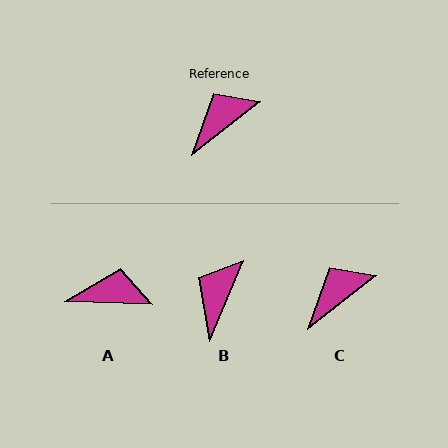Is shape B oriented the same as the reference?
No, it is off by about 28 degrees.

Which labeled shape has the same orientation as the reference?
C.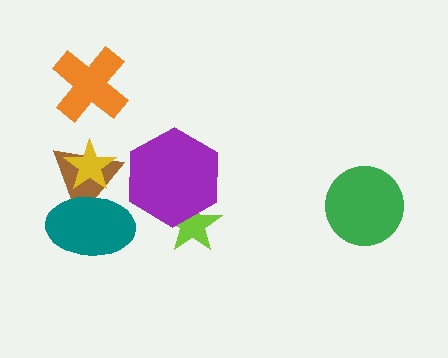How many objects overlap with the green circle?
0 objects overlap with the green circle.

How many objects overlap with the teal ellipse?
2 objects overlap with the teal ellipse.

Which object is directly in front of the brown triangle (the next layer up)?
The yellow star is directly in front of the brown triangle.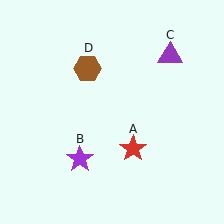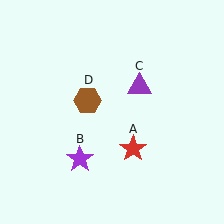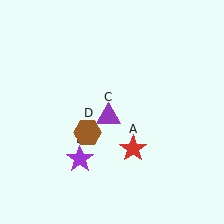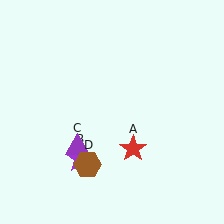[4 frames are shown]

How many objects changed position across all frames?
2 objects changed position: purple triangle (object C), brown hexagon (object D).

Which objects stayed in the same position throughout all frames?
Red star (object A) and purple star (object B) remained stationary.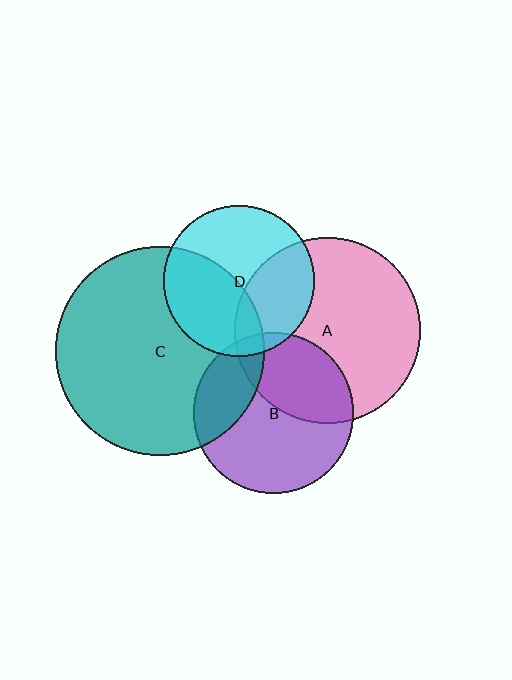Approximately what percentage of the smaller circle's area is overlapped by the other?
Approximately 35%.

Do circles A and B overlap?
Yes.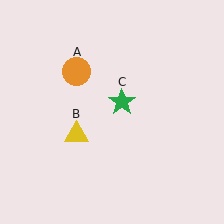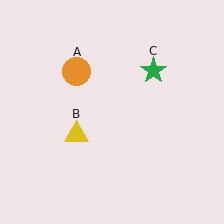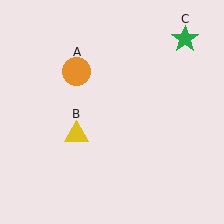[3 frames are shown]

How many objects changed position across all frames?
1 object changed position: green star (object C).